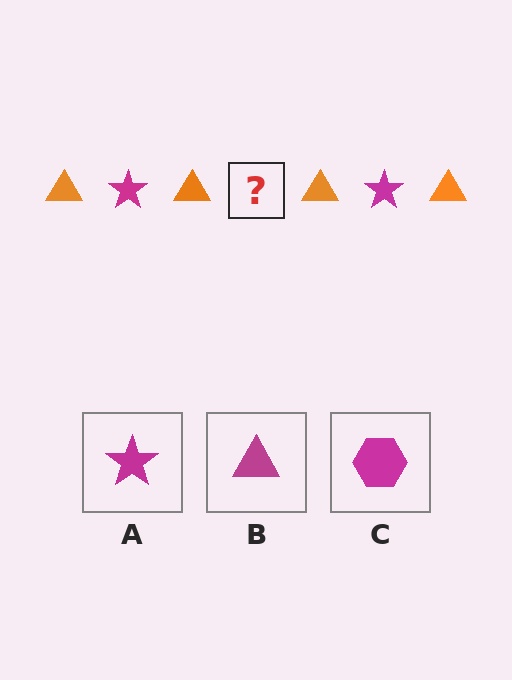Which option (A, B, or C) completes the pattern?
A.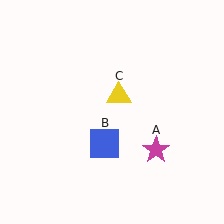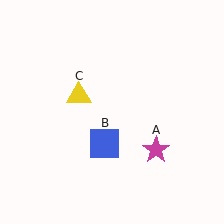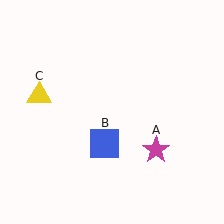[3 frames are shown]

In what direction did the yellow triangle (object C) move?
The yellow triangle (object C) moved left.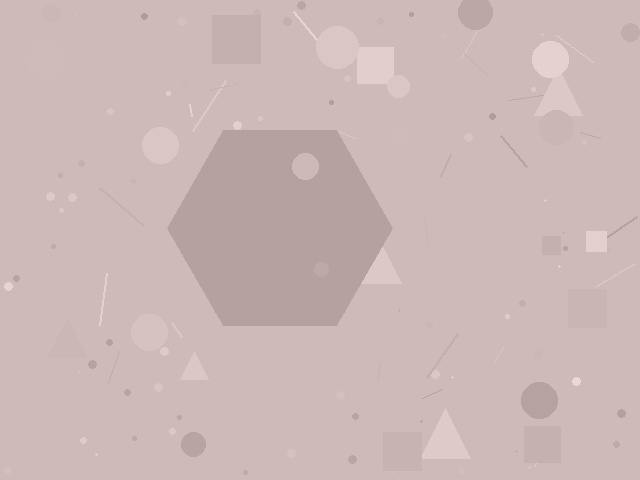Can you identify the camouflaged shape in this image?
The camouflaged shape is a hexagon.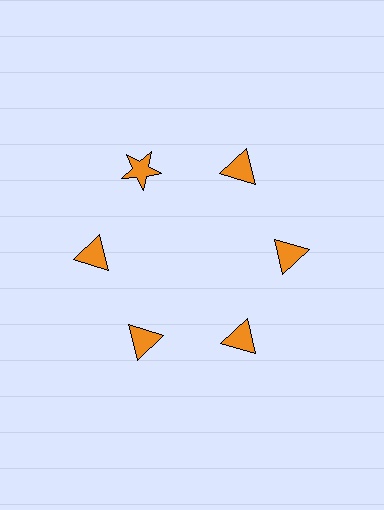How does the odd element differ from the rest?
It has a different shape: star instead of triangle.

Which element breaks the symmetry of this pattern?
The orange star at roughly the 11 o'clock position breaks the symmetry. All other shapes are orange triangles.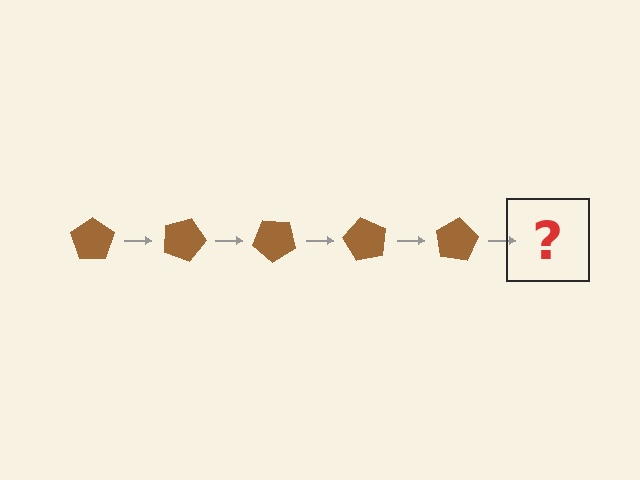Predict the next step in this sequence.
The next step is a brown pentagon rotated 100 degrees.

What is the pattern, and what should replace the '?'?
The pattern is that the pentagon rotates 20 degrees each step. The '?' should be a brown pentagon rotated 100 degrees.